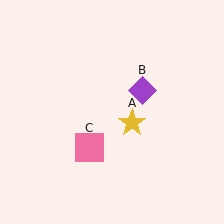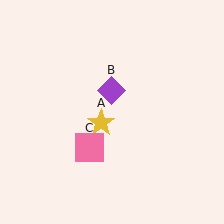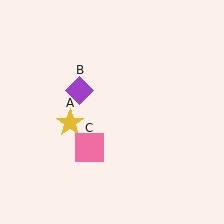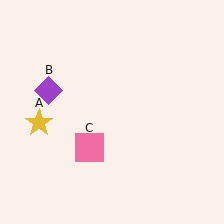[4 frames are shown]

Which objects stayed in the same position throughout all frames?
Pink square (object C) remained stationary.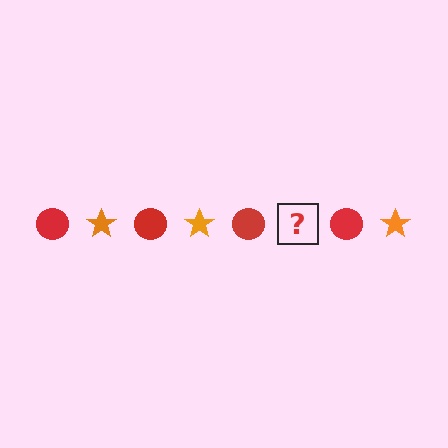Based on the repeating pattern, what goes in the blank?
The blank should be an orange star.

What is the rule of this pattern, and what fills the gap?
The rule is that the pattern alternates between red circle and orange star. The gap should be filled with an orange star.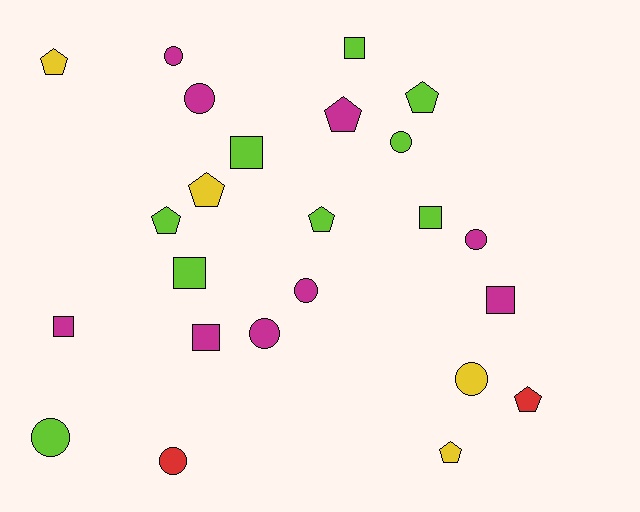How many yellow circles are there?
There is 1 yellow circle.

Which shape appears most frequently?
Circle, with 9 objects.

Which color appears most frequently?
Magenta, with 9 objects.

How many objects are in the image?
There are 24 objects.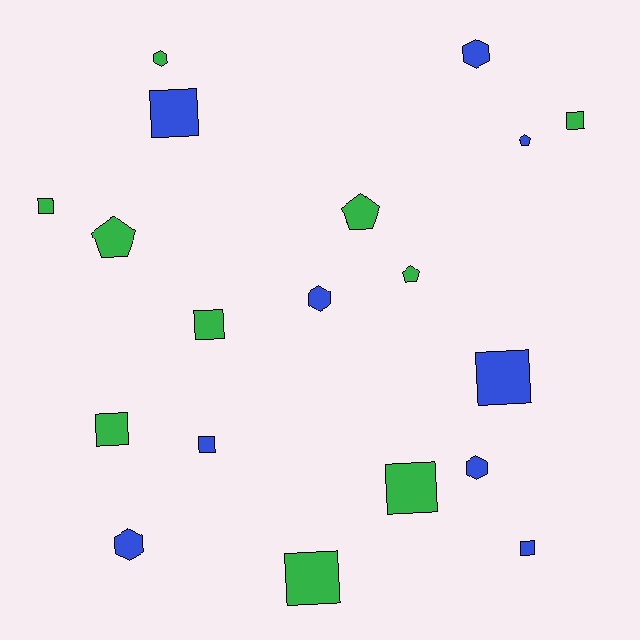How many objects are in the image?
There are 19 objects.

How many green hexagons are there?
There is 1 green hexagon.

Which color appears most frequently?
Green, with 10 objects.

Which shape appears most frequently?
Square, with 10 objects.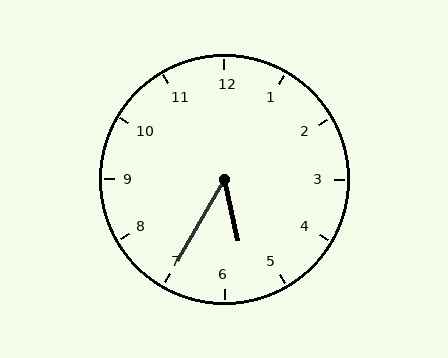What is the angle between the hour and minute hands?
Approximately 42 degrees.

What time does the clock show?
5:35.